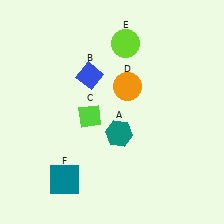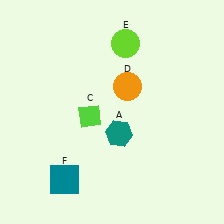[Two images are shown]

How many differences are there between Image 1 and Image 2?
There is 1 difference between the two images.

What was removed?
The blue diamond (B) was removed in Image 2.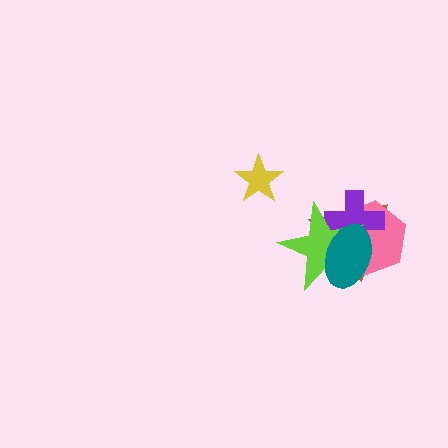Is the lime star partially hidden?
Yes, it is partially covered by another shape.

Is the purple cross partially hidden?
Yes, it is partially covered by another shape.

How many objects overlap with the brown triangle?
4 objects overlap with the brown triangle.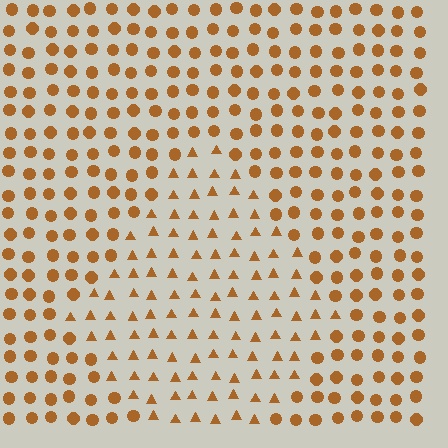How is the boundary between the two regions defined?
The boundary is defined by a change in element shape: triangles inside vs. circles outside. All elements share the same color and spacing.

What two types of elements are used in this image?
The image uses triangles inside the diamond region and circles outside it.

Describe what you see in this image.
The image is filled with small brown elements arranged in a uniform grid. A diamond-shaped region contains triangles, while the surrounding area contains circles. The boundary is defined purely by the change in element shape.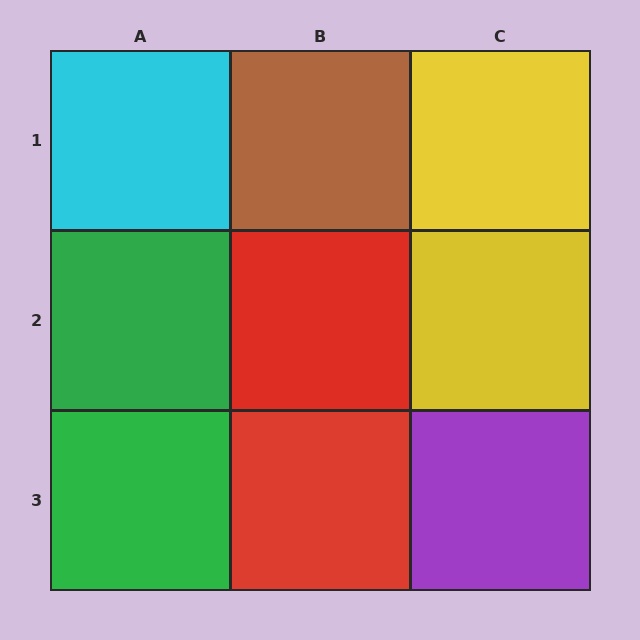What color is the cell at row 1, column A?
Cyan.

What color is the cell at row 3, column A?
Green.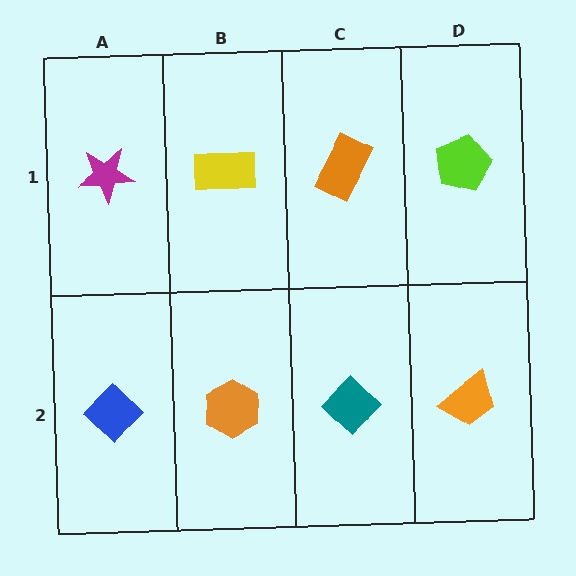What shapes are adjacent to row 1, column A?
A blue diamond (row 2, column A), a yellow rectangle (row 1, column B).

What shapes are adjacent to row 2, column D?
A lime pentagon (row 1, column D), a teal diamond (row 2, column C).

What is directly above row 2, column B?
A yellow rectangle.